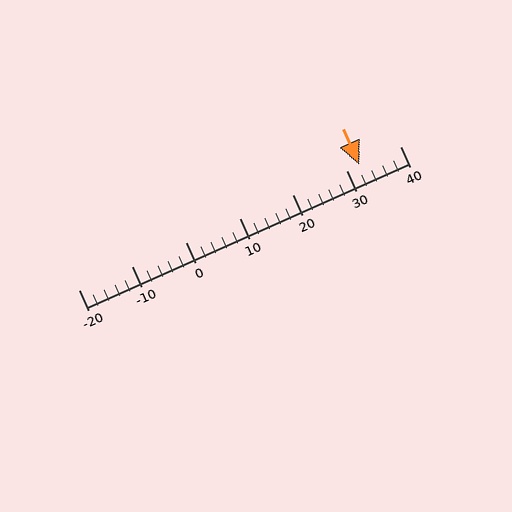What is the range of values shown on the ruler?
The ruler shows values from -20 to 40.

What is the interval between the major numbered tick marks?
The major tick marks are spaced 10 units apart.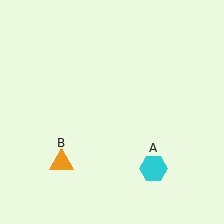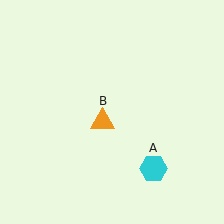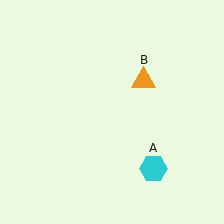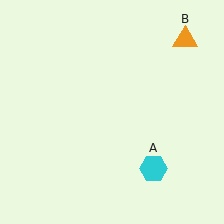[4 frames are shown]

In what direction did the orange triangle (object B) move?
The orange triangle (object B) moved up and to the right.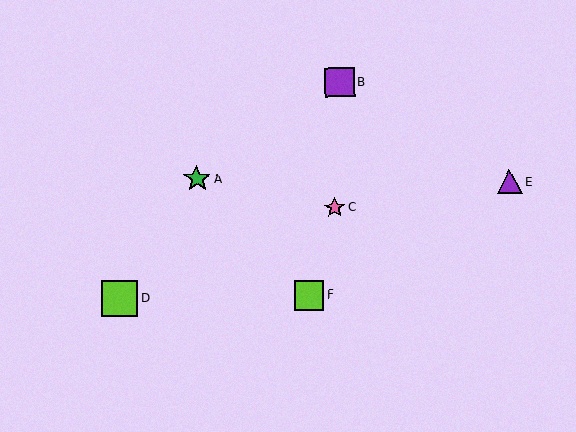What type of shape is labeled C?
Shape C is a pink star.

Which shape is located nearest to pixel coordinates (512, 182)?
The purple triangle (labeled E) at (509, 182) is nearest to that location.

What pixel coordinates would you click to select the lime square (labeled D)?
Click at (120, 298) to select the lime square D.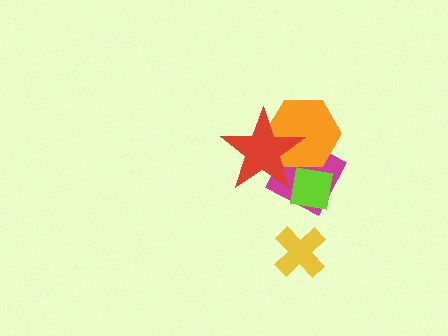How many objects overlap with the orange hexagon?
3 objects overlap with the orange hexagon.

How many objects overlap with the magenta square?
3 objects overlap with the magenta square.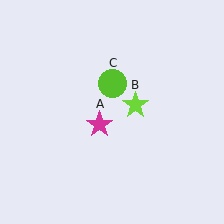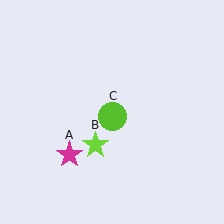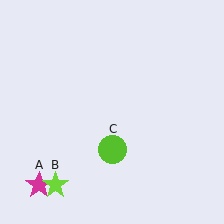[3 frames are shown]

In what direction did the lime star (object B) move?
The lime star (object B) moved down and to the left.